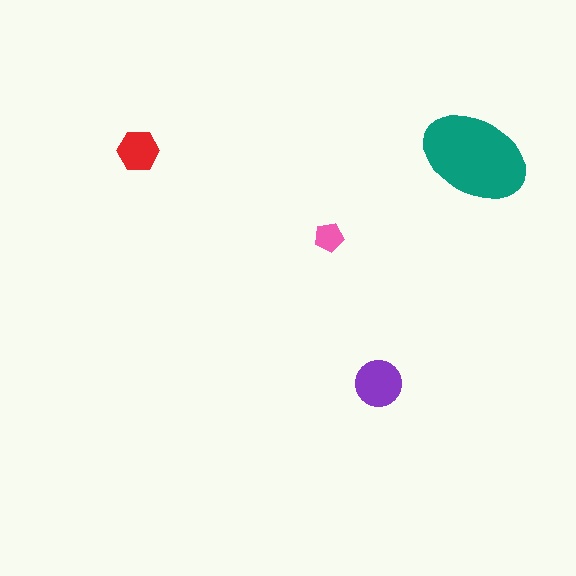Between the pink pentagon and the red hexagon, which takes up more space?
The red hexagon.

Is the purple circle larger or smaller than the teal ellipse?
Smaller.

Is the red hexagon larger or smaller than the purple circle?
Smaller.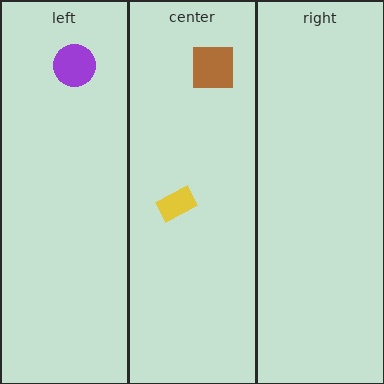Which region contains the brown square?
The center region.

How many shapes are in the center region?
2.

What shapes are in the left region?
The purple circle.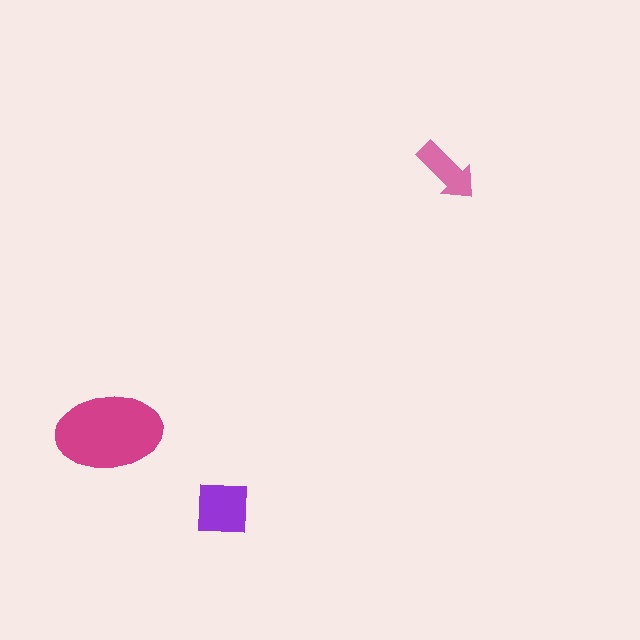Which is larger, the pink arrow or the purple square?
The purple square.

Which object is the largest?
The magenta ellipse.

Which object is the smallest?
The pink arrow.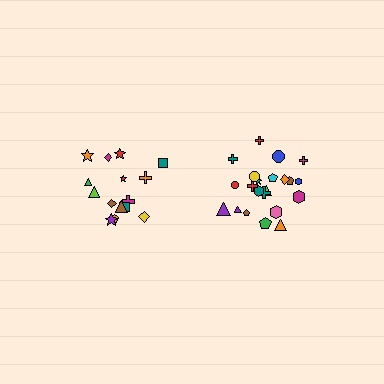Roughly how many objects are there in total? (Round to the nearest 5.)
Roughly 35 objects in total.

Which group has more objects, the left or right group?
The right group.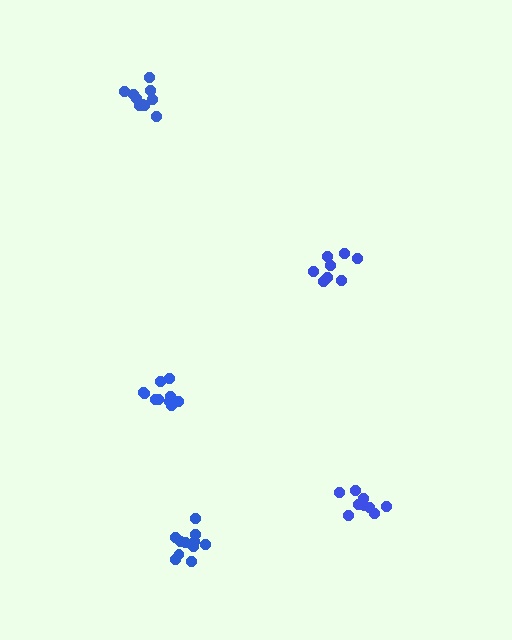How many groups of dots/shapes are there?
There are 5 groups.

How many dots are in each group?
Group 1: 10 dots, Group 2: 9 dots, Group 3: 8 dots, Group 4: 10 dots, Group 5: 11 dots (48 total).